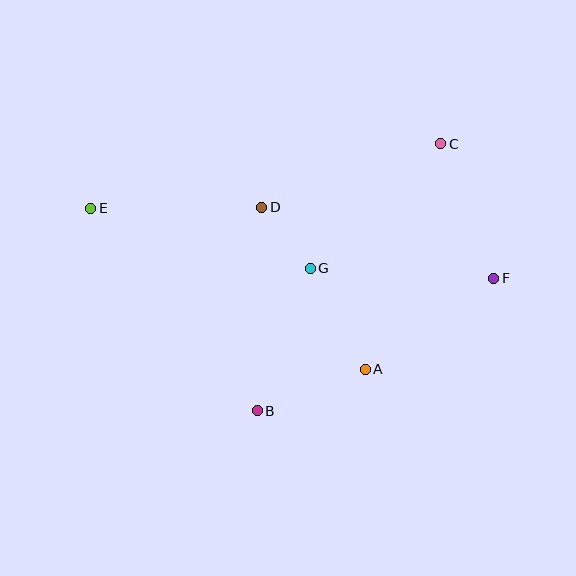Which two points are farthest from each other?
Points E and F are farthest from each other.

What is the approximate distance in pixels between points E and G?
The distance between E and G is approximately 228 pixels.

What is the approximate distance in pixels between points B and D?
The distance between B and D is approximately 204 pixels.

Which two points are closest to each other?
Points D and G are closest to each other.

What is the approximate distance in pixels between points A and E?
The distance between A and E is approximately 318 pixels.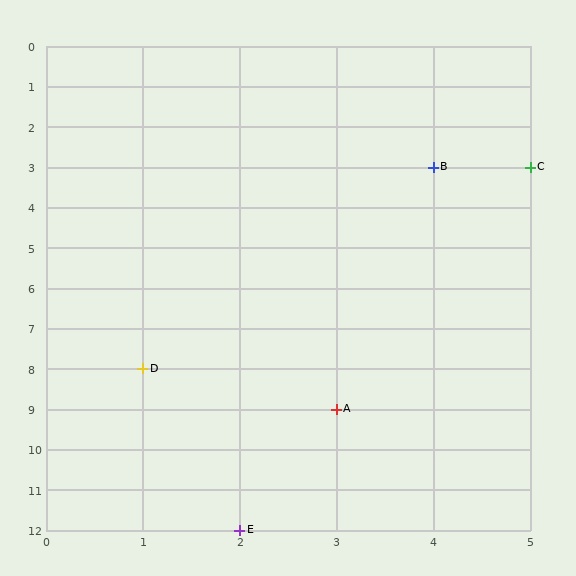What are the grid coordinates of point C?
Point C is at grid coordinates (5, 3).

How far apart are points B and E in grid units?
Points B and E are 2 columns and 9 rows apart (about 9.2 grid units diagonally).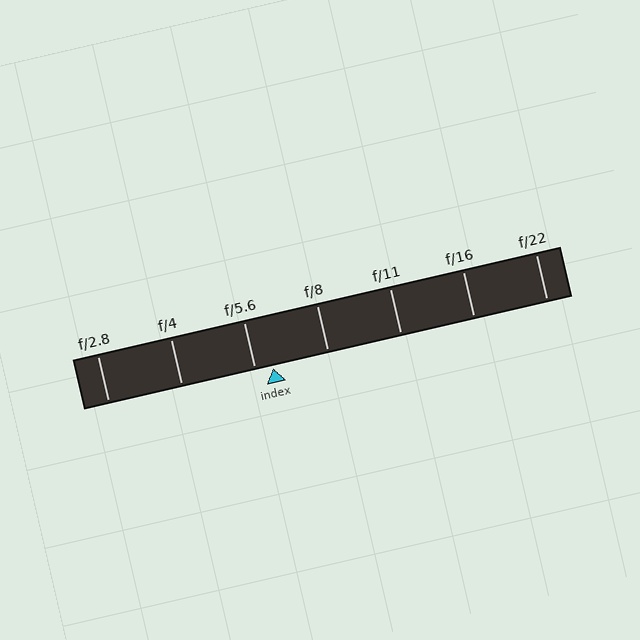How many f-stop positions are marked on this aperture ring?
There are 7 f-stop positions marked.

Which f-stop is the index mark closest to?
The index mark is closest to f/5.6.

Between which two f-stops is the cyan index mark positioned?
The index mark is between f/5.6 and f/8.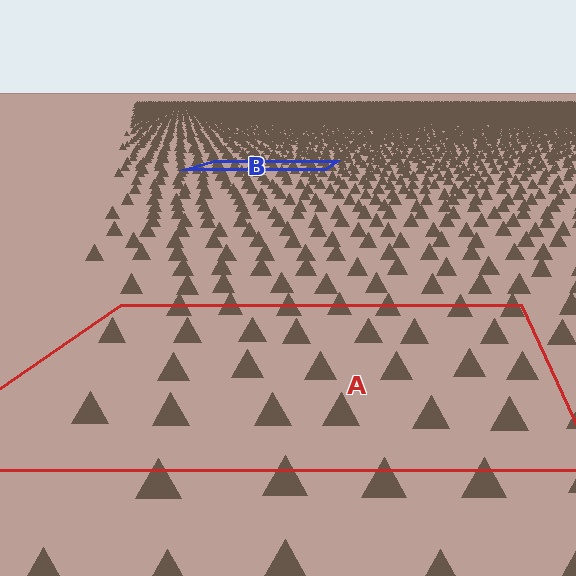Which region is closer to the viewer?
Region A is closer. The texture elements there are larger and more spread out.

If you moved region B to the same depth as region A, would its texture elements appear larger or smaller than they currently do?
They would appear larger. At a closer depth, the same texture elements are projected at a bigger on-screen size.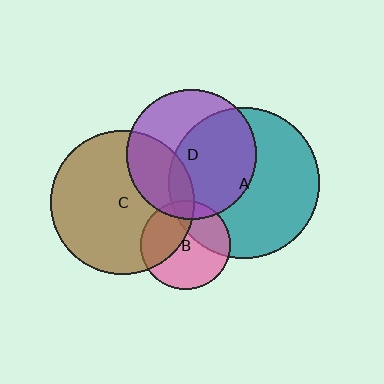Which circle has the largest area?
Circle A (teal).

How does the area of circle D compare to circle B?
Approximately 2.1 times.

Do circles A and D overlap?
Yes.